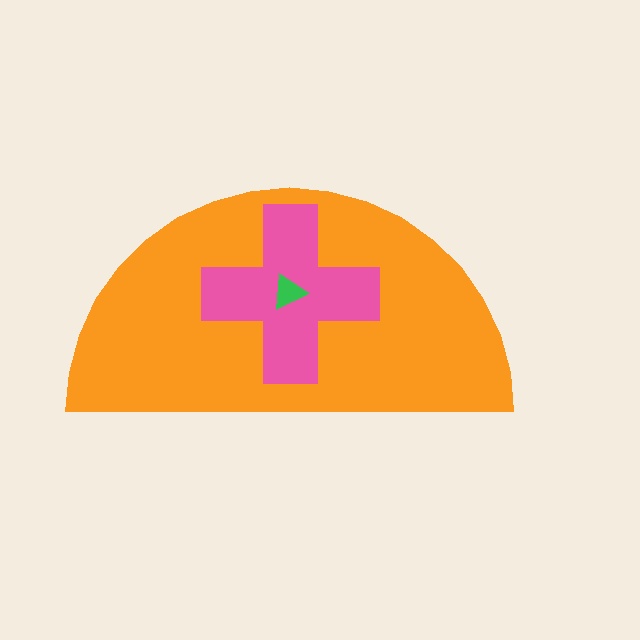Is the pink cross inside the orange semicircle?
Yes.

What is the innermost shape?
The green triangle.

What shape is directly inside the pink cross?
The green triangle.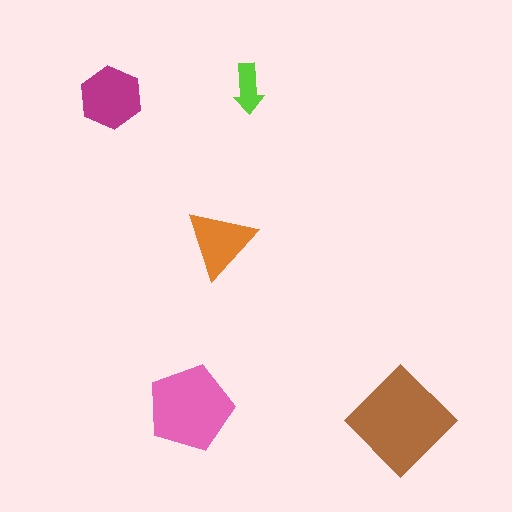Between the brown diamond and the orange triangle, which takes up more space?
The brown diamond.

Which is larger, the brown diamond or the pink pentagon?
The brown diamond.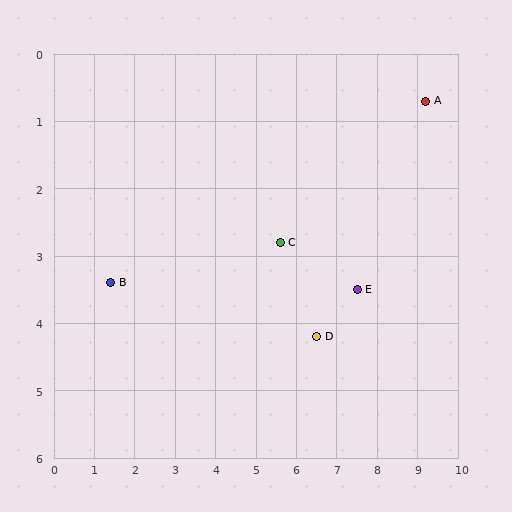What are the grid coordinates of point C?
Point C is at approximately (5.6, 2.8).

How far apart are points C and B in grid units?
Points C and B are about 4.2 grid units apart.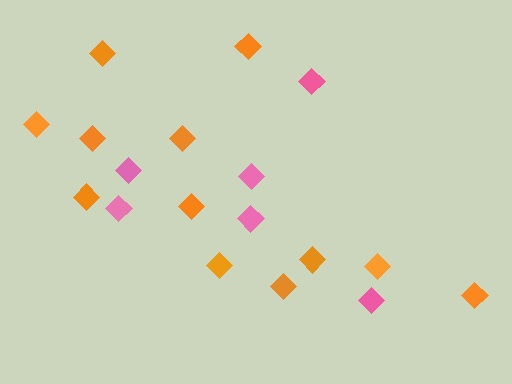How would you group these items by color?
There are 2 groups: one group of pink diamonds (6) and one group of orange diamonds (12).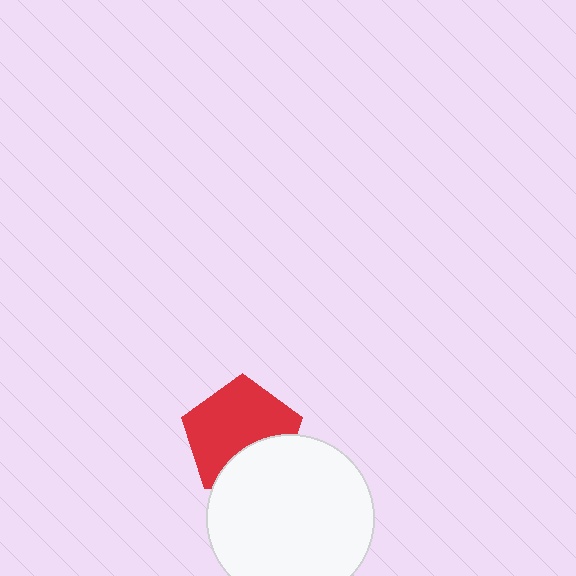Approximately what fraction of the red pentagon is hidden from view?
Roughly 32% of the red pentagon is hidden behind the white circle.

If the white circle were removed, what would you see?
You would see the complete red pentagon.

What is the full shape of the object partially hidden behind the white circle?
The partially hidden object is a red pentagon.